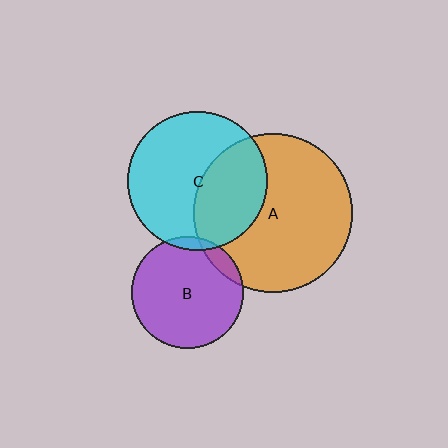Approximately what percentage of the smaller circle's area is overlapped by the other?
Approximately 10%.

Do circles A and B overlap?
Yes.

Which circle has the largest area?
Circle A (orange).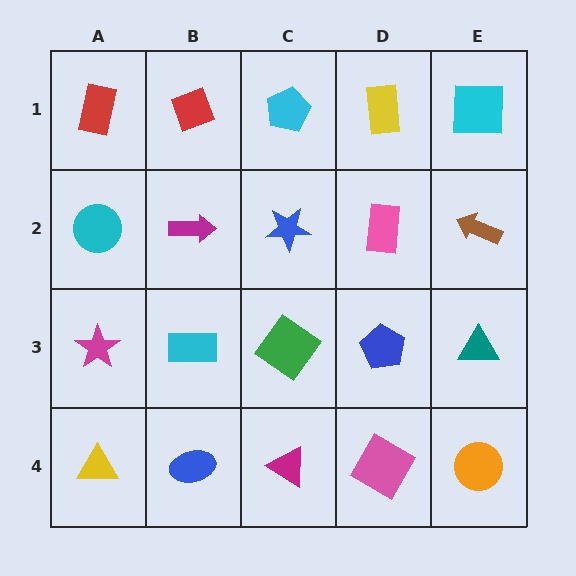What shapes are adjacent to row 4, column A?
A magenta star (row 3, column A), a blue ellipse (row 4, column B).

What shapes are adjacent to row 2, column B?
A red diamond (row 1, column B), a cyan rectangle (row 3, column B), a cyan circle (row 2, column A), a blue star (row 2, column C).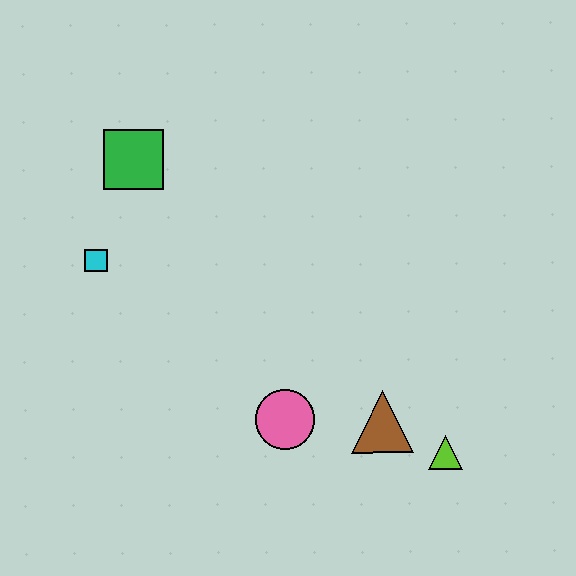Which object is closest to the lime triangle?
The brown triangle is closest to the lime triangle.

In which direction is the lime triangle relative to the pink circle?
The lime triangle is to the right of the pink circle.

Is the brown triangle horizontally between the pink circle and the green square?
No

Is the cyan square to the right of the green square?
No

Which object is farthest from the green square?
The lime triangle is farthest from the green square.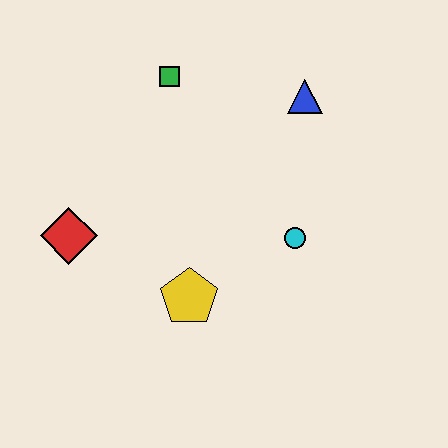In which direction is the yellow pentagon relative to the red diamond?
The yellow pentagon is to the right of the red diamond.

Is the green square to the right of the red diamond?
Yes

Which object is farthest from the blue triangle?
The red diamond is farthest from the blue triangle.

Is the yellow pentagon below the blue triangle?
Yes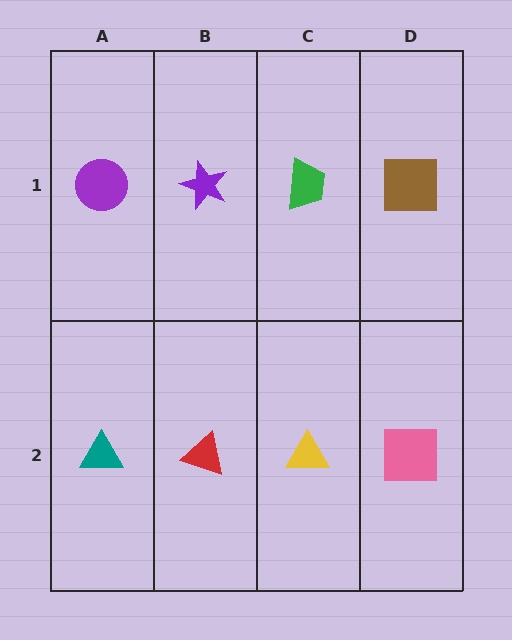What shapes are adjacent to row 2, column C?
A green trapezoid (row 1, column C), a red triangle (row 2, column B), a pink square (row 2, column D).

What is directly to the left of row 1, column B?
A purple circle.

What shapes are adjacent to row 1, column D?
A pink square (row 2, column D), a green trapezoid (row 1, column C).